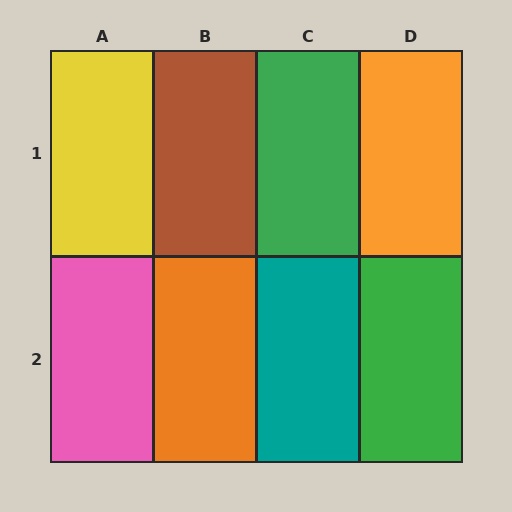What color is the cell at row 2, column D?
Green.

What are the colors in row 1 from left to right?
Yellow, brown, green, orange.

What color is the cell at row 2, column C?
Teal.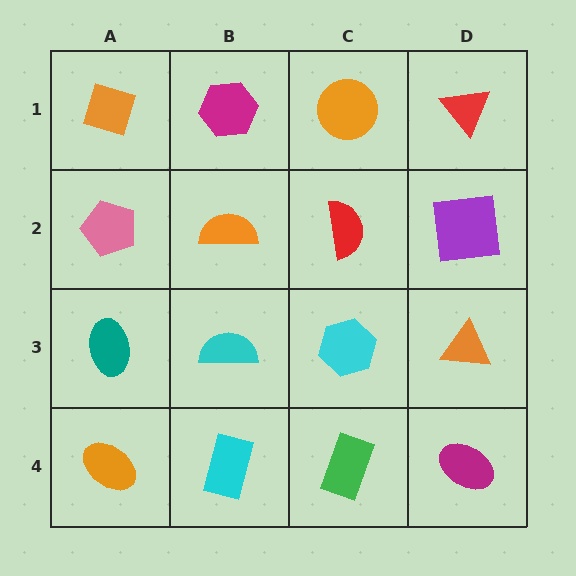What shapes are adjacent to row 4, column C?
A cyan hexagon (row 3, column C), a cyan rectangle (row 4, column B), a magenta ellipse (row 4, column D).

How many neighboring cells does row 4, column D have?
2.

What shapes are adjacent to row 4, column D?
An orange triangle (row 3, column D), a green rectangle (row 4, column C).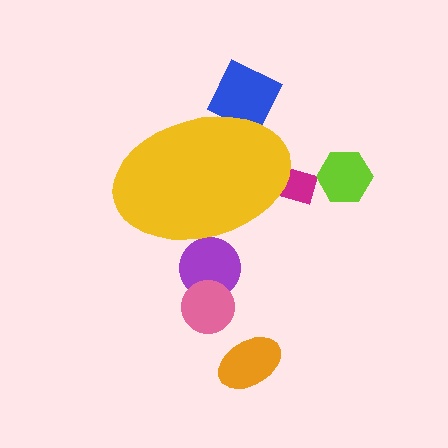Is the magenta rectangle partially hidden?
Yes, the magenta rectangle is partially hidden behind the yellow ellipse.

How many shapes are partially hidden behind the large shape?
3 shapes are partially hidden.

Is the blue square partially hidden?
Yes, the blue square is partially hidden behind the yellow ellipse.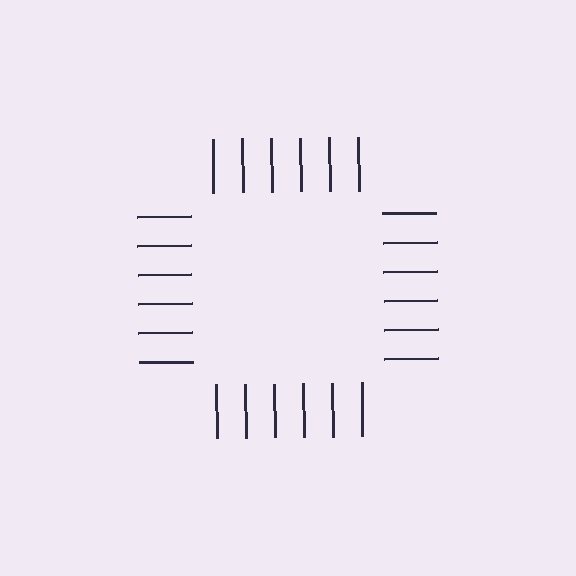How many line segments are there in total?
24 — 6 along each of the 4 edges.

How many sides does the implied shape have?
4 sides — the line-ends trace a square.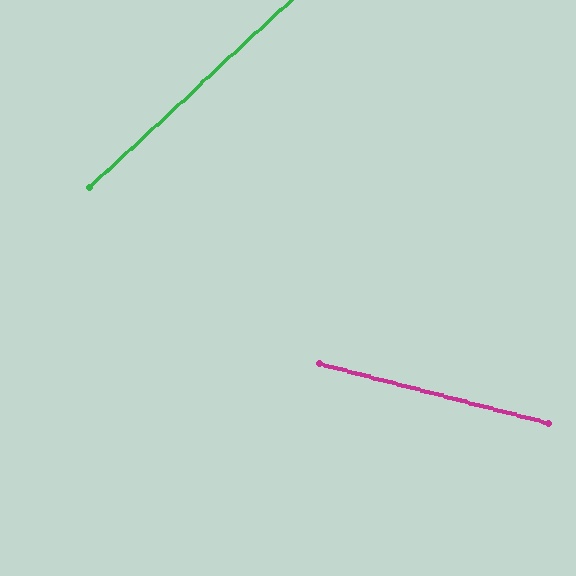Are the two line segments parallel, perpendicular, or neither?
Neither parallel nor perpendicular — they differ by about 57°.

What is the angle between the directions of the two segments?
Approximately 57 degrees.